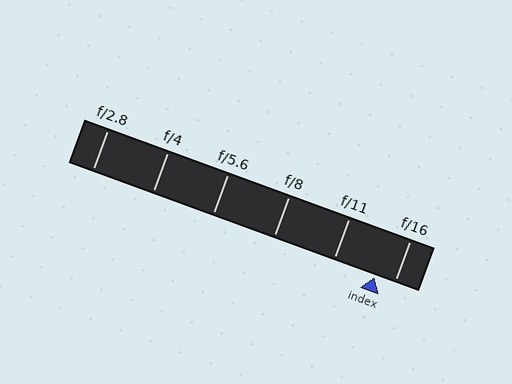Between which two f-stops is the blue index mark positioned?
The index mark is between f/11 and f/16.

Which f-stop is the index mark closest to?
The index mark is closest to f/16.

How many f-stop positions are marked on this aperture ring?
There are 6 f-stop positions marked.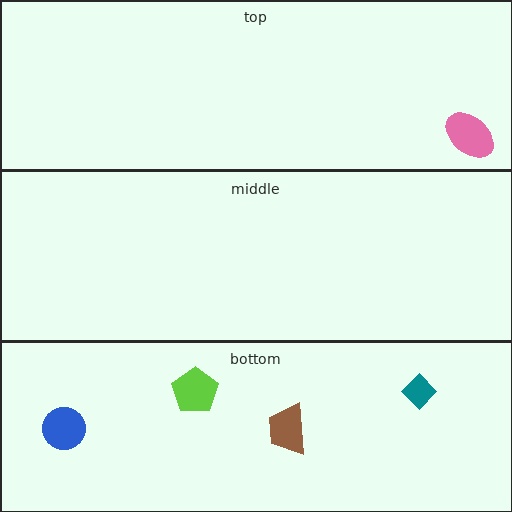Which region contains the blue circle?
The bottom region.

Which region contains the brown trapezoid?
The bottom region.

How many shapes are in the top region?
1.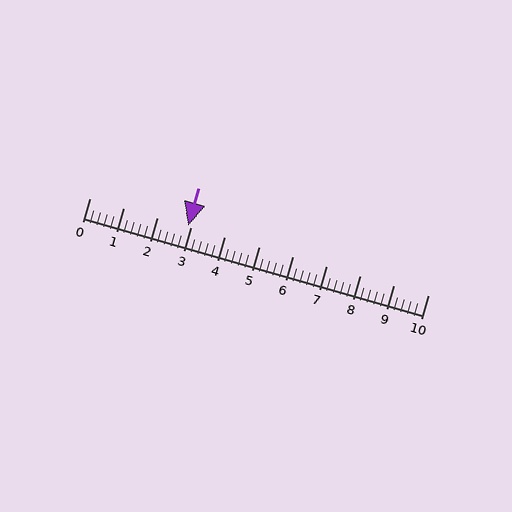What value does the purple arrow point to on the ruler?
The purple arrow points to approximately 2.9.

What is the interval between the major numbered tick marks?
The major tick marks are spaced 1 units apart.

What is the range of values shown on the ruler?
The ruler shows values from 0 to 10.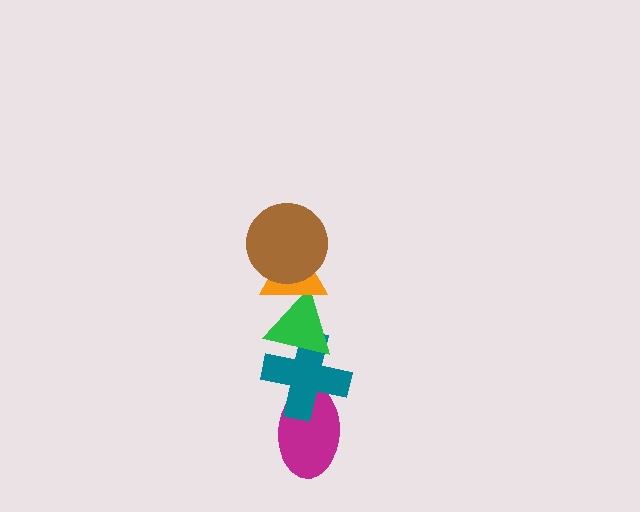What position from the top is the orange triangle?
The orange triangle is 2nd from the top.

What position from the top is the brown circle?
The brown circle is 1st from the top.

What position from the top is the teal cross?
The teal cross is 4th from the top.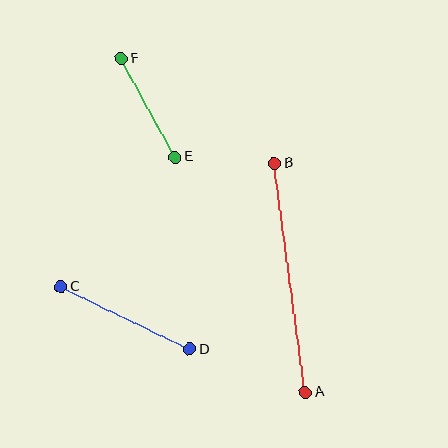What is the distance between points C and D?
The distance is approximately 143 pixels.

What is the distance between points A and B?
The distance is approximately 231 pixels.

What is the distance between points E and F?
The distance is approximately 112 pixels.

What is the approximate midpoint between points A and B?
The midpoint is at approximately (290, 278) pixels.